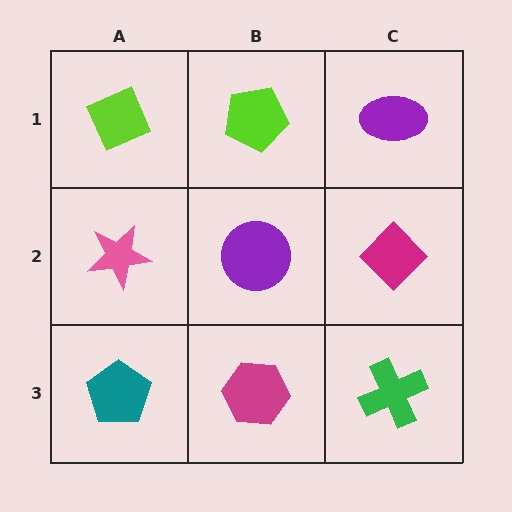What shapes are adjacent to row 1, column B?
A purple circle (row 2, column B), a lime diamond (row 1, column A), a purple ellipse (row 1, column C).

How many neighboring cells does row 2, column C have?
3.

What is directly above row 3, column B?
A purple circle.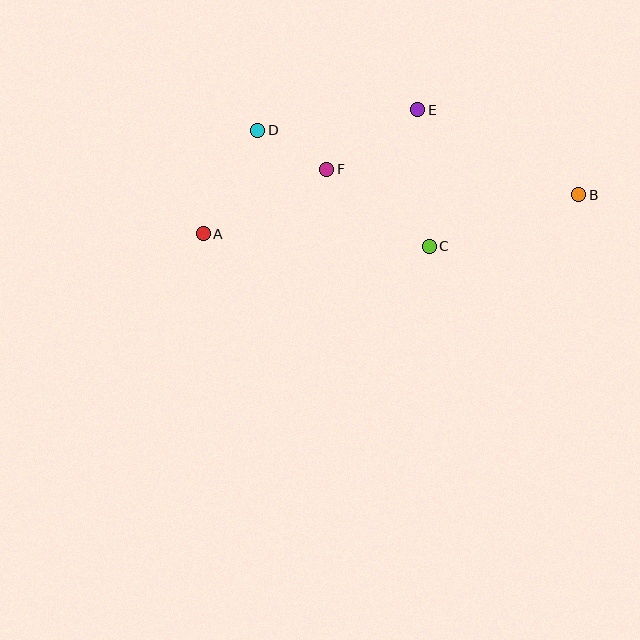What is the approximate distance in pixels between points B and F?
The distance between B and F is approximately 253 pixels.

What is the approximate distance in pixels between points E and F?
The distance between E and F is approximately 109 pixels.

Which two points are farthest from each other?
Points A and B are farthest from each other.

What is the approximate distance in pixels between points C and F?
The distance between C and F is approximately 128 pixels.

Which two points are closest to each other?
Points D and F are closest to each other.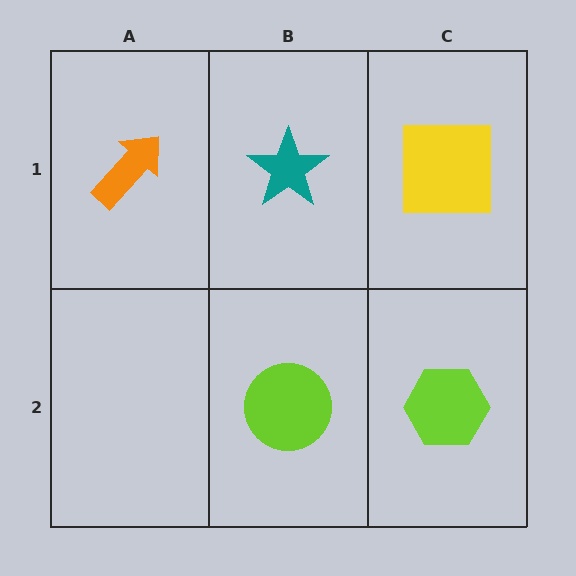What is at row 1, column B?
A teal star.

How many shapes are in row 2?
2 shapes.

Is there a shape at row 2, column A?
No, that cell is empty.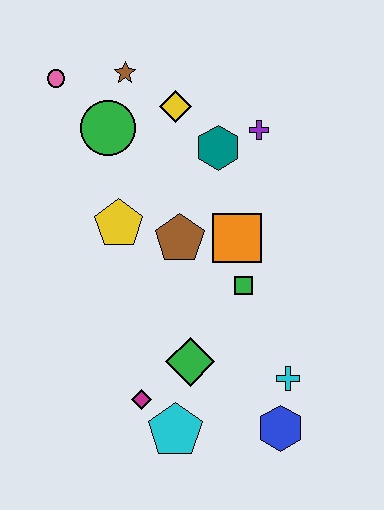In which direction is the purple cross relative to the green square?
The purple cross is above the green square.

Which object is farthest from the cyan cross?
The pink circle is farthest from the cyan cross.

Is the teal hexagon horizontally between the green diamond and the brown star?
No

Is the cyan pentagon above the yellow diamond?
No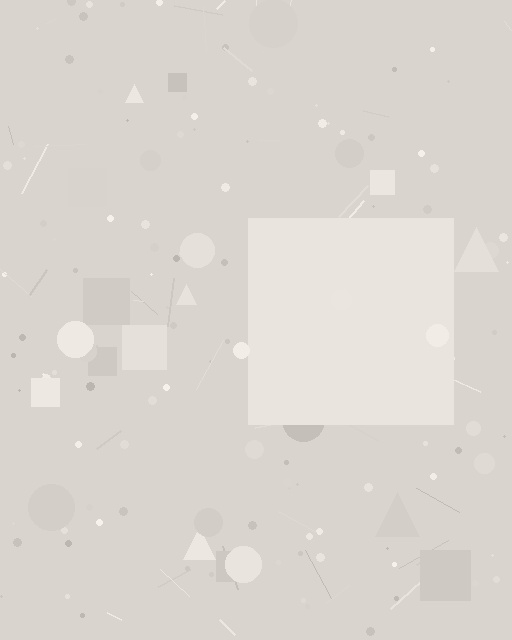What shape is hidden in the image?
A square is hidden in the image.